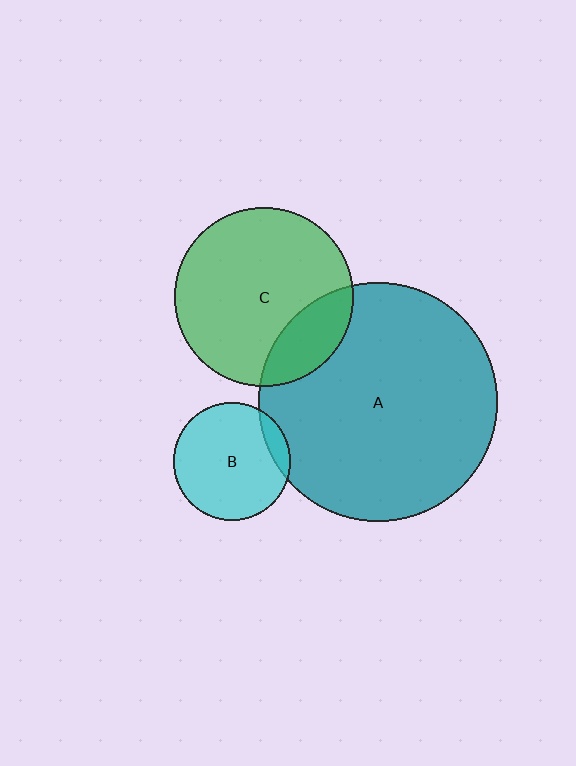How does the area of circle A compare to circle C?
Approximately 1.8 times.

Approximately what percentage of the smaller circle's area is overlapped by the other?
Approximately 10%.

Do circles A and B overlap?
Yes.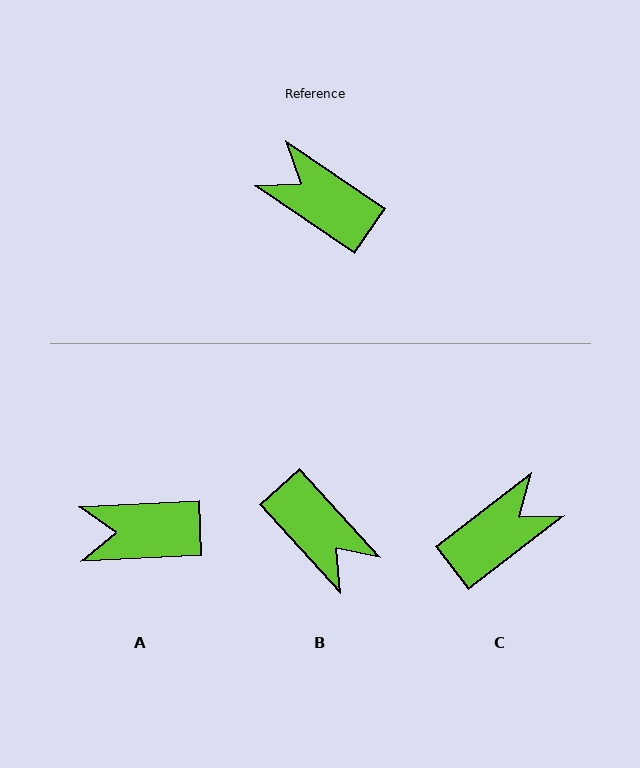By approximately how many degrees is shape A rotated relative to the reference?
Approximately 37 degrees counter-clockwise.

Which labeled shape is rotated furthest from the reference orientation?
B, about 167 degrees away.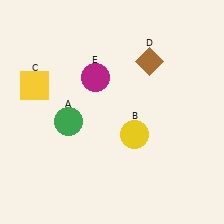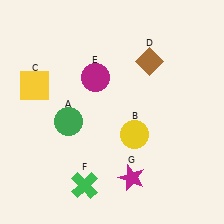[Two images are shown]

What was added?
A green cross (F), a magenta star (G) were added in Image 2.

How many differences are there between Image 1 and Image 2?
There are 2 differences between the two images.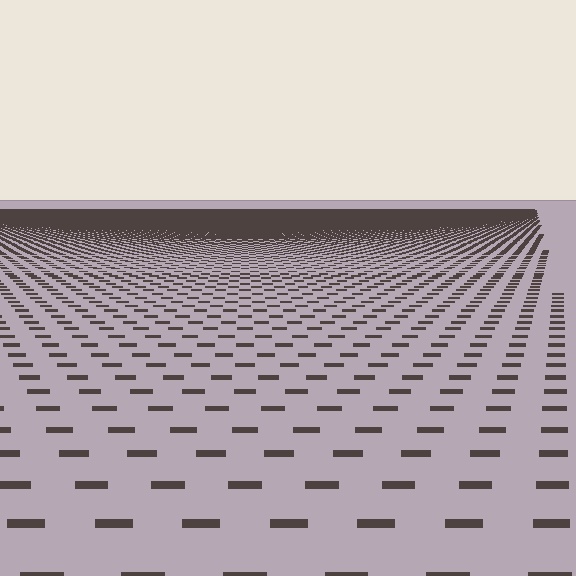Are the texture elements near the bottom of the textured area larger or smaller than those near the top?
Larger. Near the bottom, elements are closer to the viewer and appear at a bigger on-screen size.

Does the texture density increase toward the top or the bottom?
Density increases toward the top.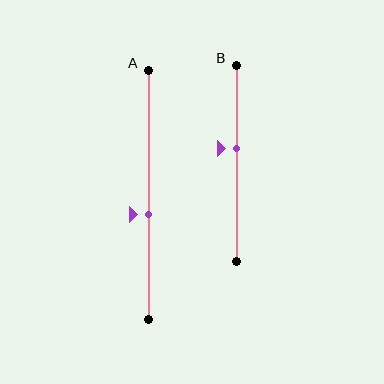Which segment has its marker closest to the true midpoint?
Segment B has its marker closest to the true midpoint.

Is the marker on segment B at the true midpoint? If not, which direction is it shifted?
No, the marker on segment B is shifted upward by about 7% of the segment length.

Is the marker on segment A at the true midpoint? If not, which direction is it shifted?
No, the marker on segment A is shifted downward by about 8% of the segment length.